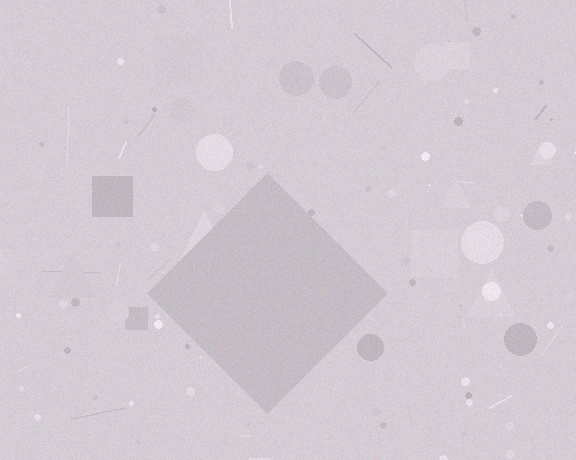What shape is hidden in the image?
A diamond is hidden in the image.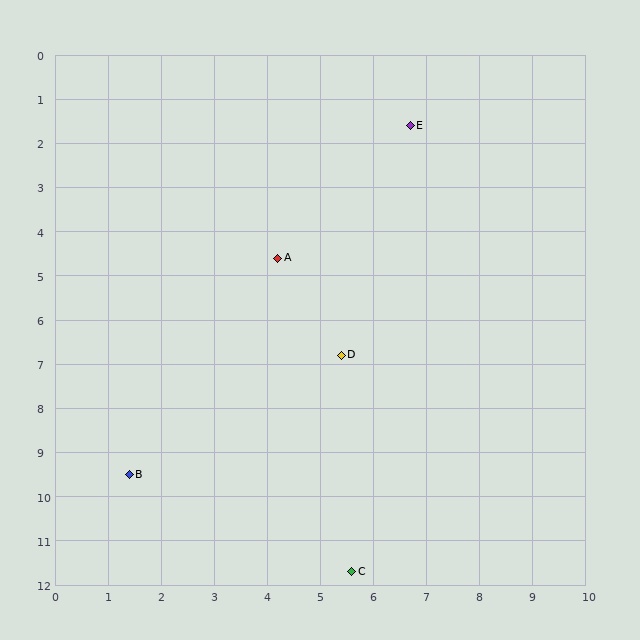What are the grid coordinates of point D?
Point D is at approximately (5.4, 6.8).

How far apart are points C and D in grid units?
Points C and D are about 4.9 grid units apart.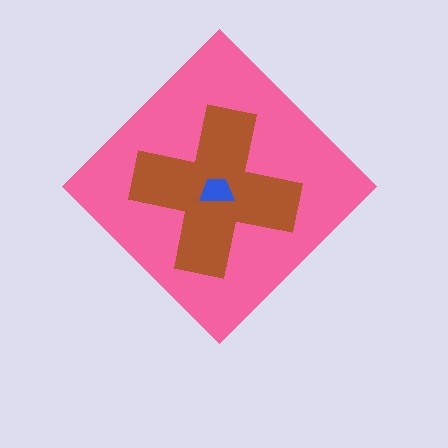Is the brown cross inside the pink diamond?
Yes.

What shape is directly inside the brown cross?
The blue trapezoid.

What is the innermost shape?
The blue trapezoid.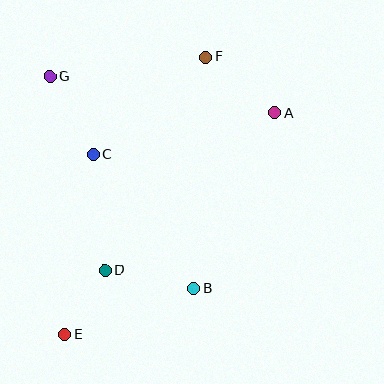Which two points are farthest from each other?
Points E and F are farthest from each other.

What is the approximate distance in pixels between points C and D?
The distance between C and D is approximately 116 pixels.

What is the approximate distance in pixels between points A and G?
The distance between A and G is approximately 228 pixels.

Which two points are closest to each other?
Points D and E are closest to each other.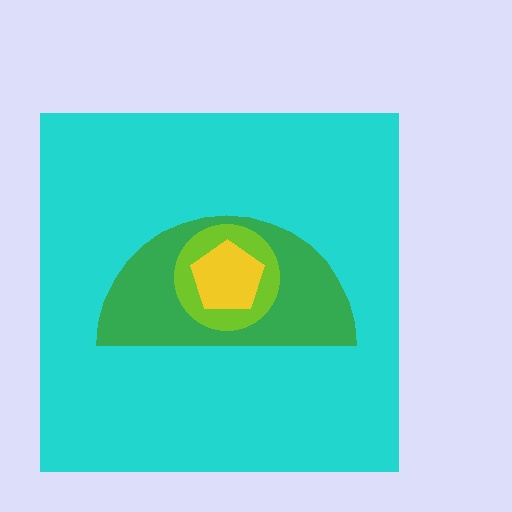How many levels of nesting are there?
4.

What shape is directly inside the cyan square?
The green semicircle.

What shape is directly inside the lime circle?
The yellow pentagon.